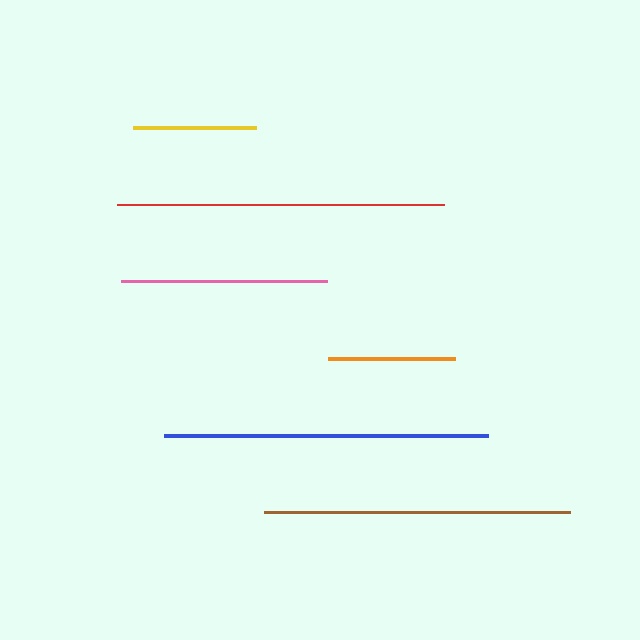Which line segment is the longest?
The red line is the longest at approximately 327 pixels.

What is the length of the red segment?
The red segment is approximately 327 pixels long.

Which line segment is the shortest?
The yellow line is the shortest at approximately 122 pixels.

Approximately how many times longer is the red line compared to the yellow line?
The red line is approximately 2.7 times the length of the yellow line.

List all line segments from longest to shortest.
From longest to shortest: red, blue, brown, pink, orange, yellow.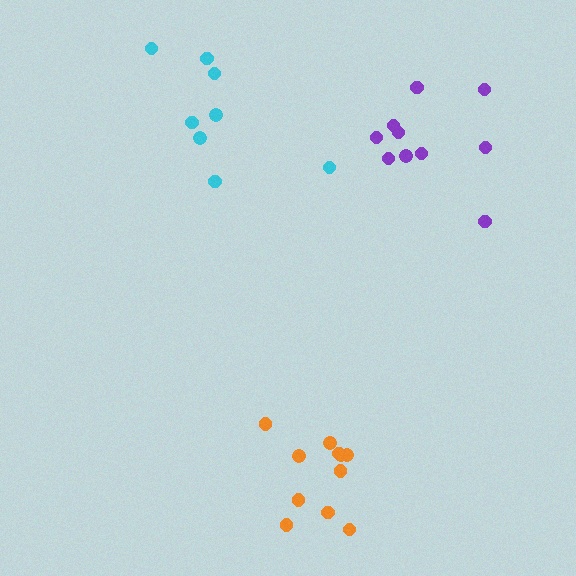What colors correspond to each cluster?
The clusters are colored: orange, cyan, purple.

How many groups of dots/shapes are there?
There are 3 groups.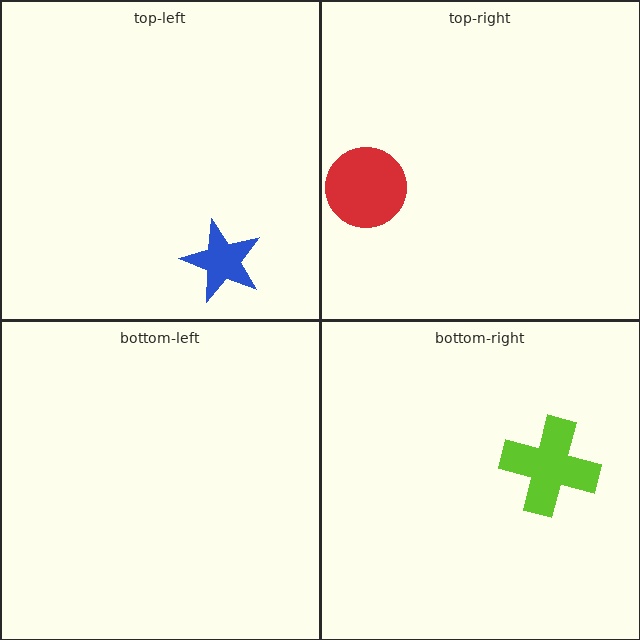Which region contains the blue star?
The top-left region.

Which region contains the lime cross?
The bottom-right region.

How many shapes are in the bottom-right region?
1.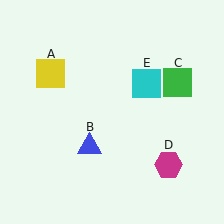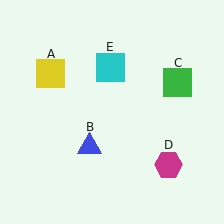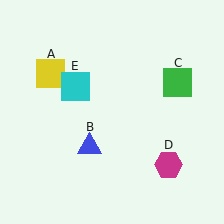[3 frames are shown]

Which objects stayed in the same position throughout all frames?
Yellow square (object A) and blue triangle (object B) and green square (object C) and magenta hexagon (object D) remained stationary.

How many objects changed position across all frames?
1 object changed position: cyan square (object E).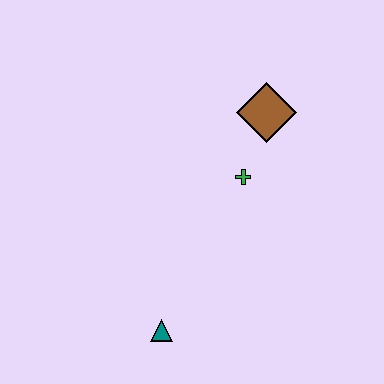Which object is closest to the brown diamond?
The green cross is closest to the brown diamond.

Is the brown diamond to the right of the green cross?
Yes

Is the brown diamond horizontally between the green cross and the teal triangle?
No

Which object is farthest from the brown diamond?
The teal triangle is farthest from the brown diamond.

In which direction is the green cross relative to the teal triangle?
The green cross is above the teal triangle.